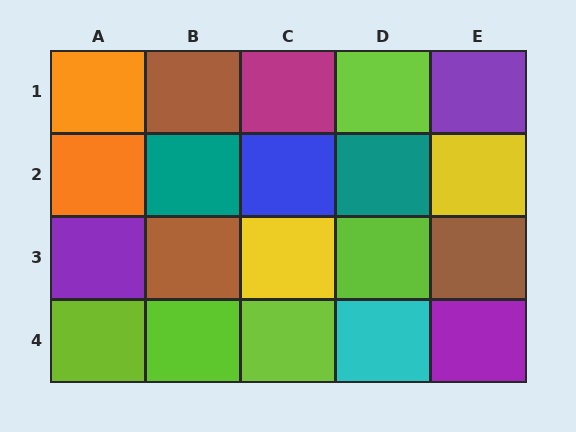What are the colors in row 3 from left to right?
Purple, brown, yellow, lime, brown.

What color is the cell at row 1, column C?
Magenta.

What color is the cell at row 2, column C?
Blue.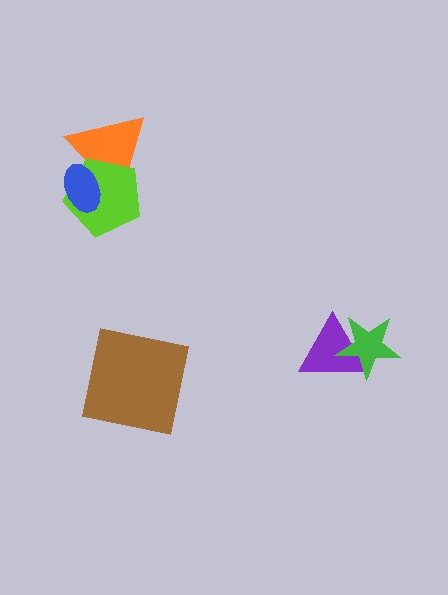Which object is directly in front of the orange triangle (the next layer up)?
The lime pentagon is directly in front of the orange triangle.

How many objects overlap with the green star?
1 object overlaps with the green star.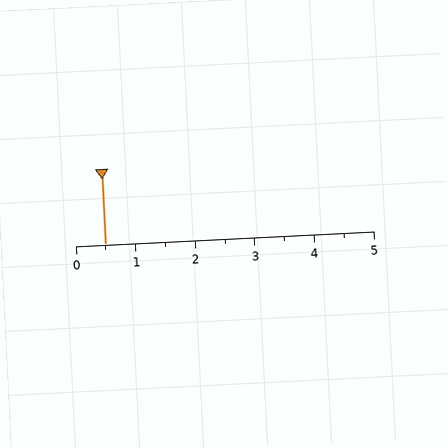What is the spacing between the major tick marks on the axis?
The major ticks are spaced 1 apart.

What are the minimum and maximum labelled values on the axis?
The axis runs from 0 to 5.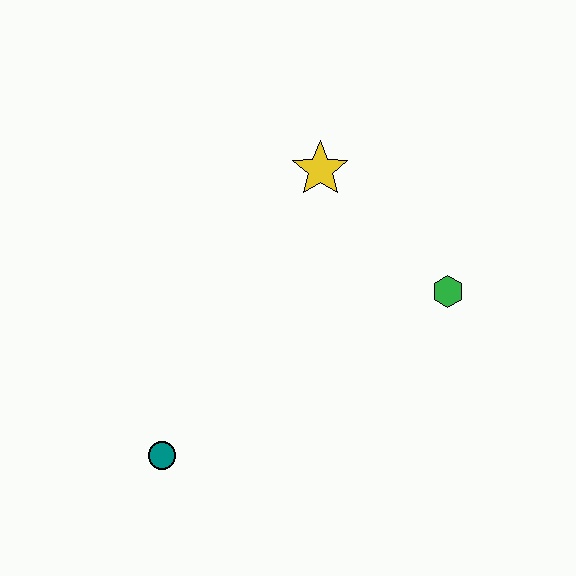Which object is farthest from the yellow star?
The teal circle is farthest from the yellow star.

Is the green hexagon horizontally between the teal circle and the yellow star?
No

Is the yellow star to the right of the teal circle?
Yes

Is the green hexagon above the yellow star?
No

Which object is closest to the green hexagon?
The yellow star is closest to the green hexagon.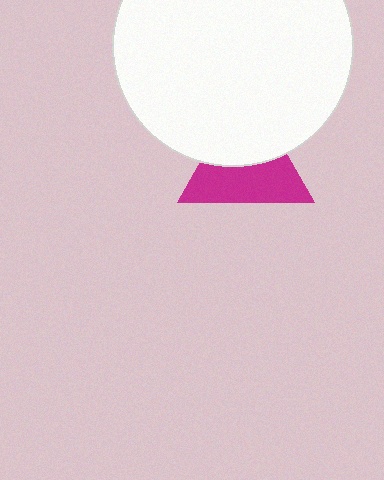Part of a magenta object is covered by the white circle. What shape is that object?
It is a triangle.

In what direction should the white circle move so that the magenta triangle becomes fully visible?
The white circle should move up. That is the shortest direction to clear the overlap and leave the magenta triangle fully visible.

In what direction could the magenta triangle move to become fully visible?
The magenta triangle could move down. That would shift it out from behind the white circle entirely.